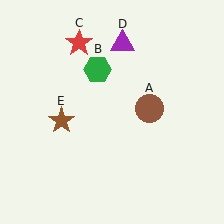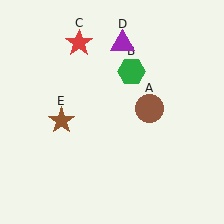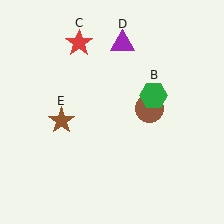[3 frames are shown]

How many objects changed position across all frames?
1 object changed position: green hexagon (object B).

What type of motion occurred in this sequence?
The green hexagon (object B) rotated clockwise around the center of the scene.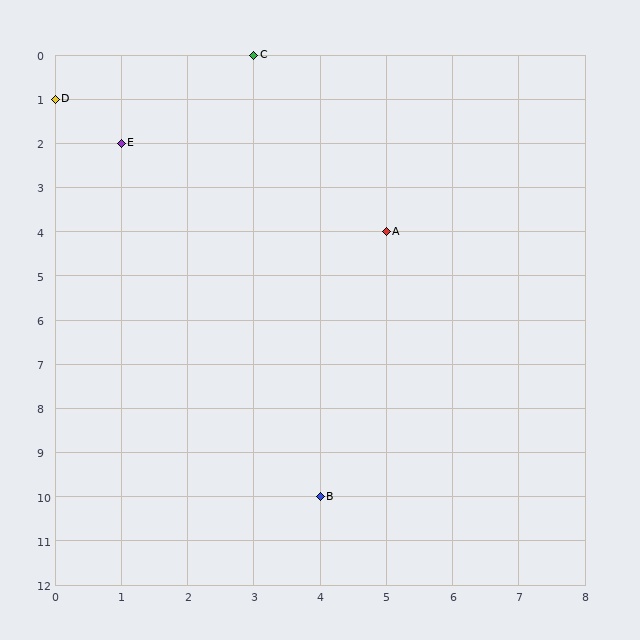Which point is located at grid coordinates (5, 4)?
Point A is at (5, 4).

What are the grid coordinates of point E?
Point E is at grid coordinates (1, 2).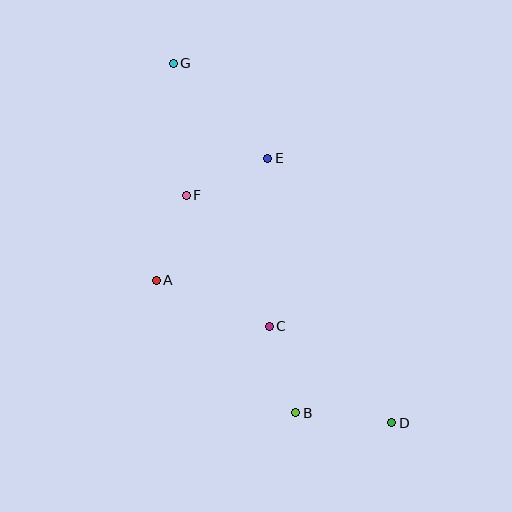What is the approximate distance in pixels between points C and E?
The distance between C and E is approximately 168 pixels.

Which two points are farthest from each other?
Points D and G are farthest from each other.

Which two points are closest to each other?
Points E and F are closest to each other.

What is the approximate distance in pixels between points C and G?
The distance between C and G is approximately 280 pixels.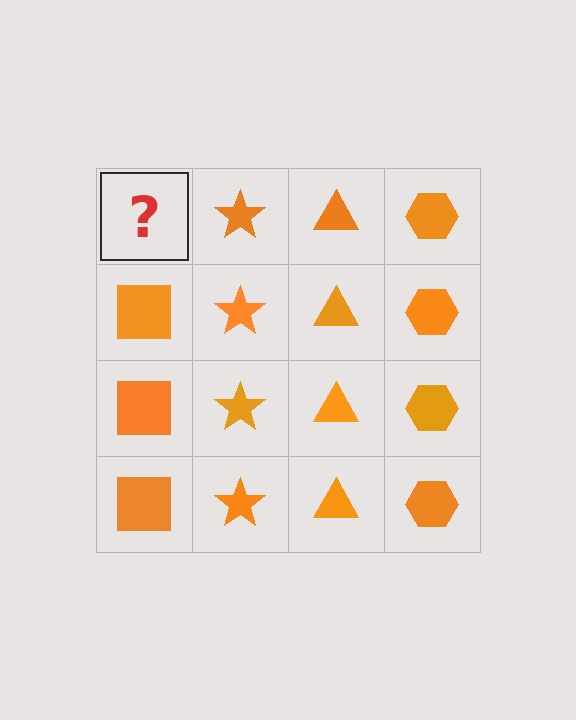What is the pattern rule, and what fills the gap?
The rule is that each column has a consistent shape. The gap should be filled with an orange square.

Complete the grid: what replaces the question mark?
The question mark should be replaced with an orange square.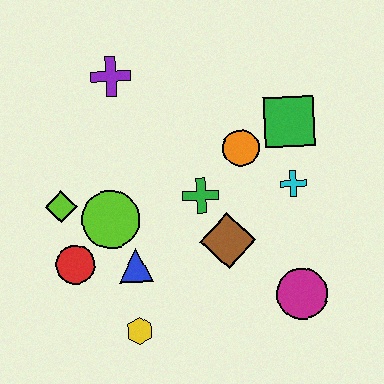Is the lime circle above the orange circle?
No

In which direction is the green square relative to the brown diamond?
The green square is above the brown diamond.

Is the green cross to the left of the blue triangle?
No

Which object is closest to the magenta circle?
The brown diamond is closest to the magenta circle.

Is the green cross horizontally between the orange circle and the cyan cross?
No